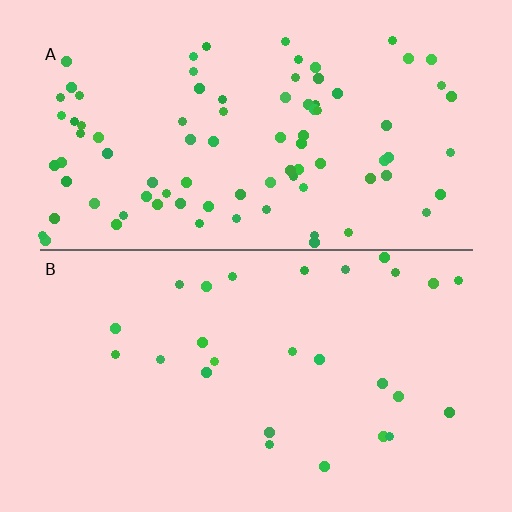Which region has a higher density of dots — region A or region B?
A (the top).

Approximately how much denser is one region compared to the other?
Approximately 3.2× — region A over region B.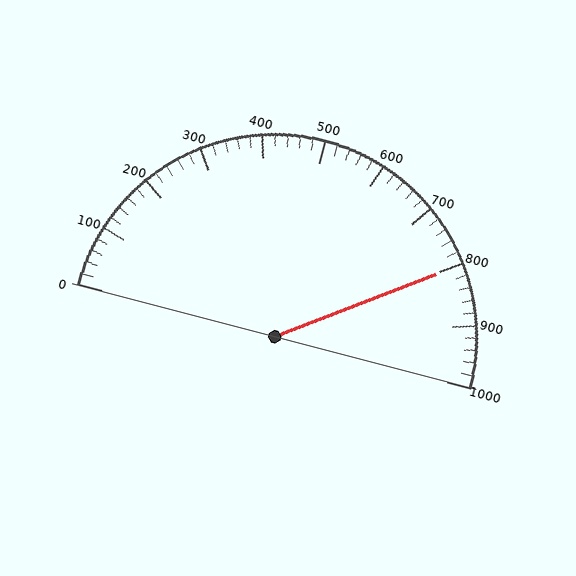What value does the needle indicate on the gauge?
The needle indicates approximately 800.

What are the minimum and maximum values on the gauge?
The gauge ranges from 0 to 1000.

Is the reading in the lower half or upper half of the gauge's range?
The reading is in the upper half of the range (0 to 1000).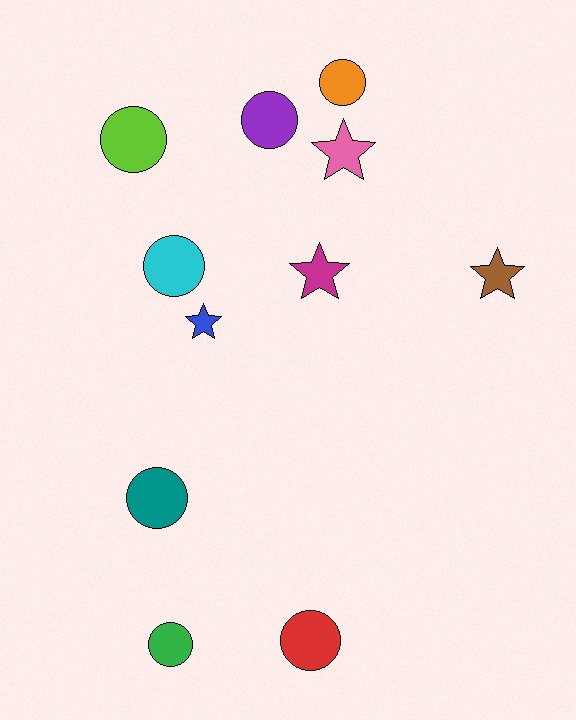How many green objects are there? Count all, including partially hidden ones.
There is 1 green object.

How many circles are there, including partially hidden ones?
There are 7 circles.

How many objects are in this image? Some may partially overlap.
There are 11 objects.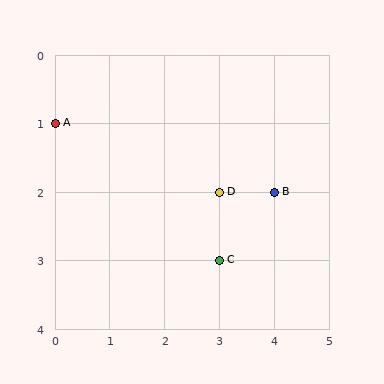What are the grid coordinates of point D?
Point D is at grid coordinates (3, 2).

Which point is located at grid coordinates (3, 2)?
Point D is at (3, 2).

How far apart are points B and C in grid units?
Points B and C are 1 column and 1 row apart (about 1.4 grid units diagonally).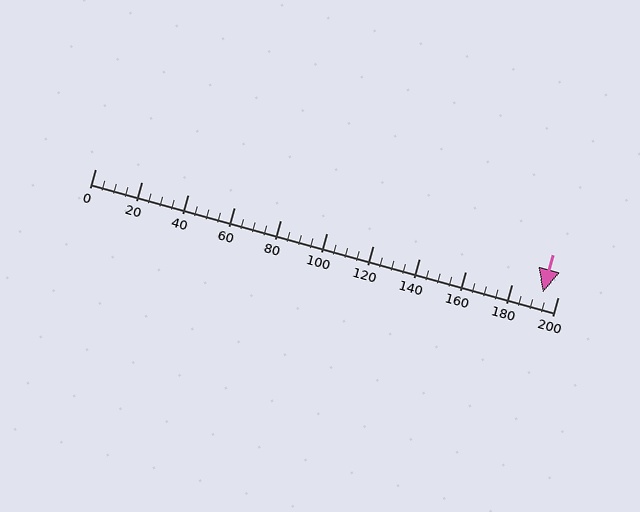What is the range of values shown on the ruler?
The ruler shows values from 0 to 200.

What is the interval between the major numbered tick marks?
The major tick marks are spaced 20 units apart.